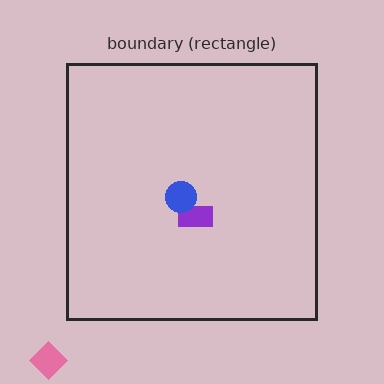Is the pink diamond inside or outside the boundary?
Outside.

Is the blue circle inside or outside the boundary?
Inside.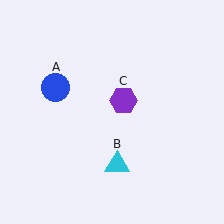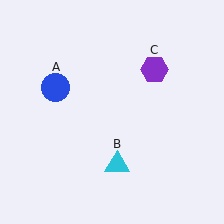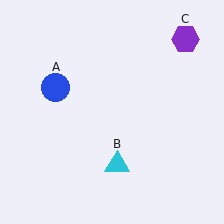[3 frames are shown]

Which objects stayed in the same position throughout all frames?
Blue circle (object A) and cyan triangle (object B) remained stationary.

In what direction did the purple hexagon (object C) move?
The purple hexagon (object C) moved up and to the right.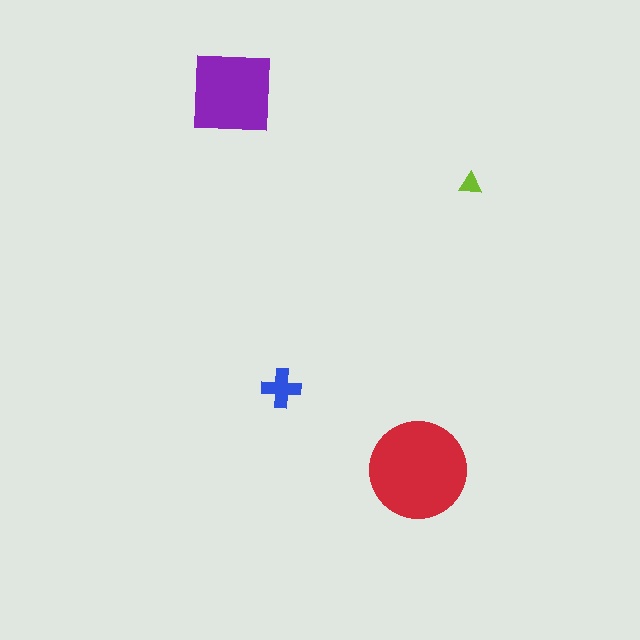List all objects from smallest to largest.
The lime triangle, the blue cross, the purple square, the red circle.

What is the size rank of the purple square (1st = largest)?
2nd.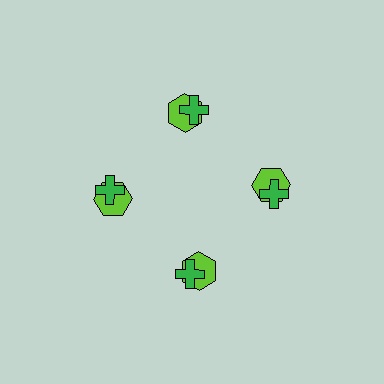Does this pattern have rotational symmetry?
Yes, this pattern has 4-fold rotational symmetry. It looks the same after rotating 90 degrees around the center.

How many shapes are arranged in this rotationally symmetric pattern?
There are 8 shapes, arranged in 4 groups of 2.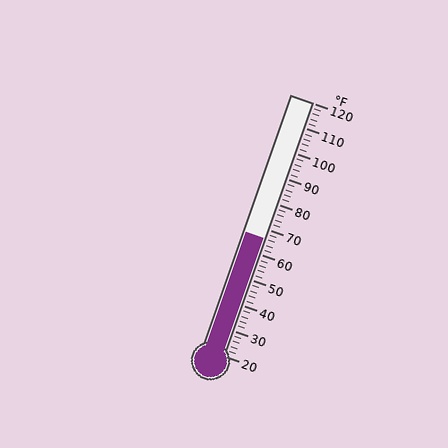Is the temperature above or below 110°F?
The temperature is below 110°F.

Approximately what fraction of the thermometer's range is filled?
The thermometer is filled to approximately 45% of its range.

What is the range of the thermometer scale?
The thermometer scale ranges from 20°F to 120°F.